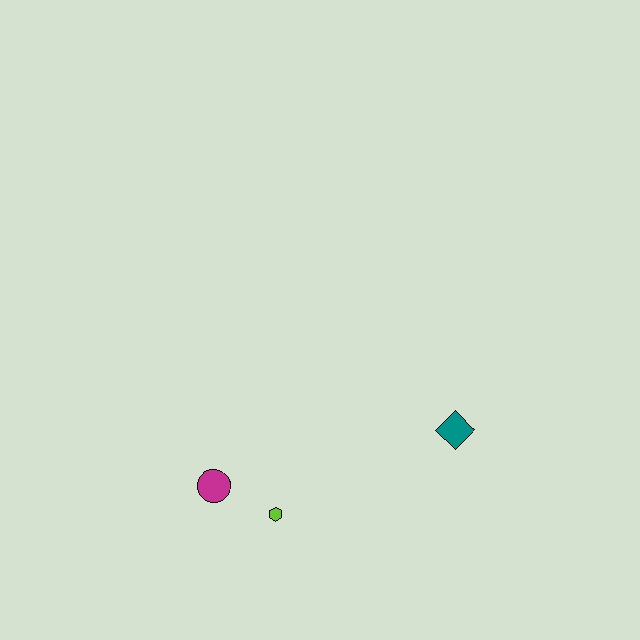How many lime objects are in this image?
There is 1 lime object.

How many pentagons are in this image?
There are no pentagons.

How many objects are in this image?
There are 3 objects.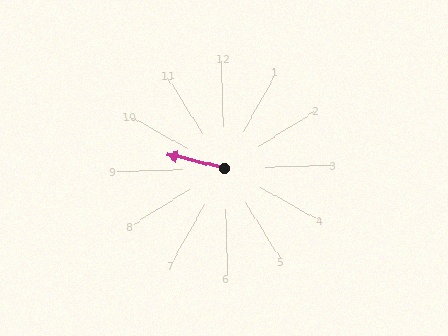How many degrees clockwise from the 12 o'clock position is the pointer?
Approximately 285 degrees.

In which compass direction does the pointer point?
West.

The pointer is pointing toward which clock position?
Roughly 10 o'clock.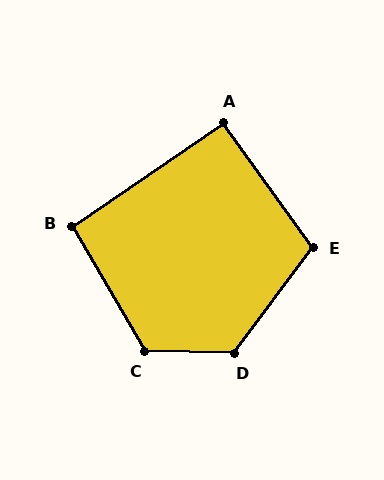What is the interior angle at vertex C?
Approximately 122 degrees (obtuse).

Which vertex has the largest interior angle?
D, at approximately 125 degrees.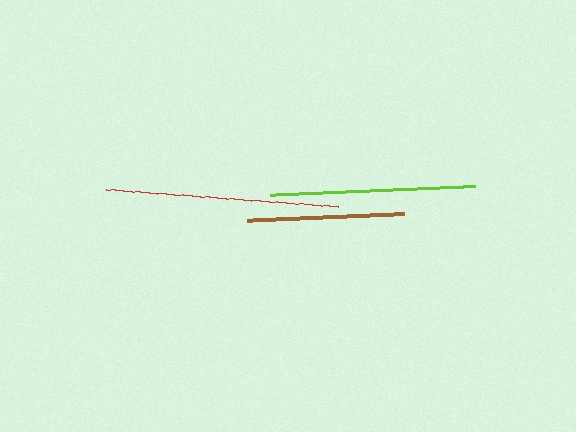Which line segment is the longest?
The red line is the longest at approximately 232 pixels.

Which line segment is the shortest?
The brown line is the shortest at approximately 157 pixels.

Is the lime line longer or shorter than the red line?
The red line is longer than the lime line.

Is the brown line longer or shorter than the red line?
The red line is longer than the brown line.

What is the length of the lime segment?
The lime segment is approximately 204 pixels long.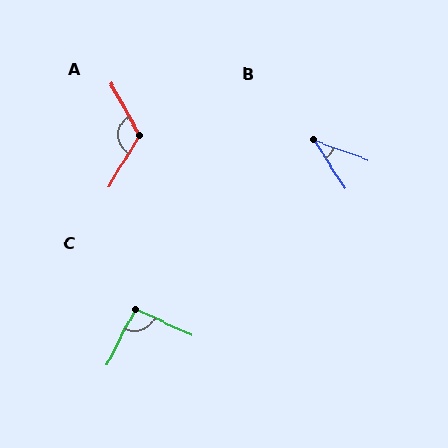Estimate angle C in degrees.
Approximately 92 degrees.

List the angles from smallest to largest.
B (36°), C (92°), A (119°).